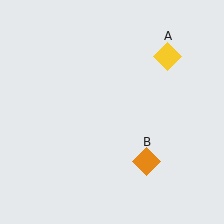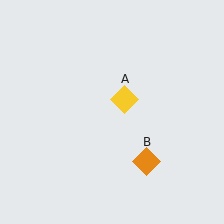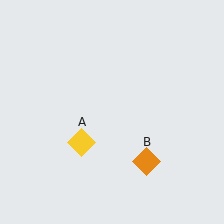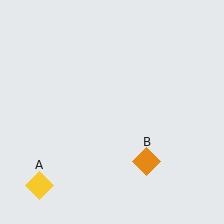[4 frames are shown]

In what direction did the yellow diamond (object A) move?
The yellow diamond (object A) moved down and to the left.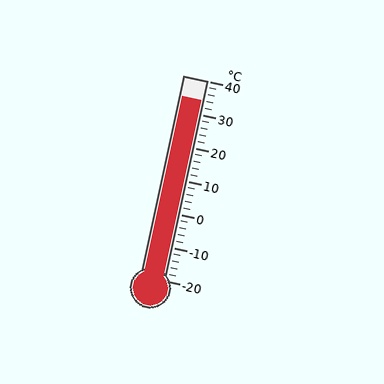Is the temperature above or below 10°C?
The temperature is above 10°C.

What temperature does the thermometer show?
The thermometer shows approximately 34°C.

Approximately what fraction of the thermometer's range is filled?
The thermometer is filled to approximately 90% of its range.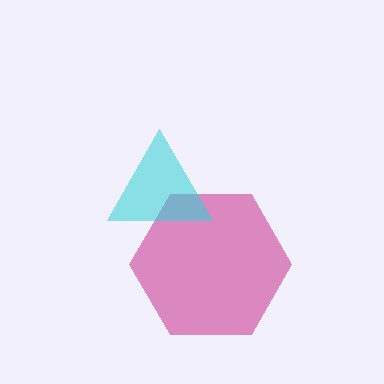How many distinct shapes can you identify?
There are 2 distinct shapes: a magenta hexagon, a cyan triangle.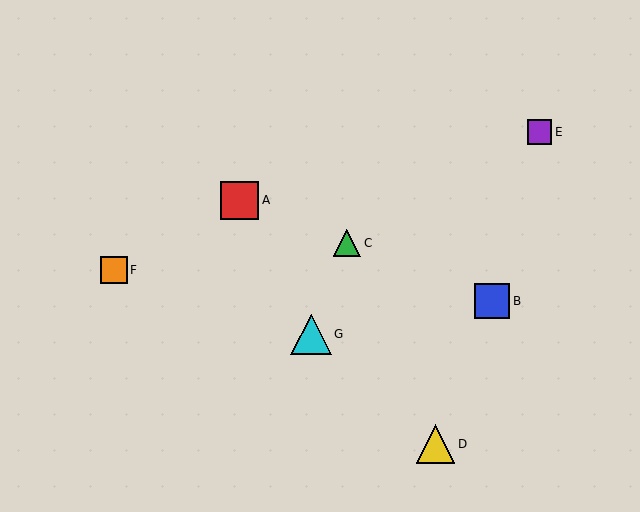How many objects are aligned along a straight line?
3 objects (A, B, C) are aligned along a straight line.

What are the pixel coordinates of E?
Object E is at (540, 132).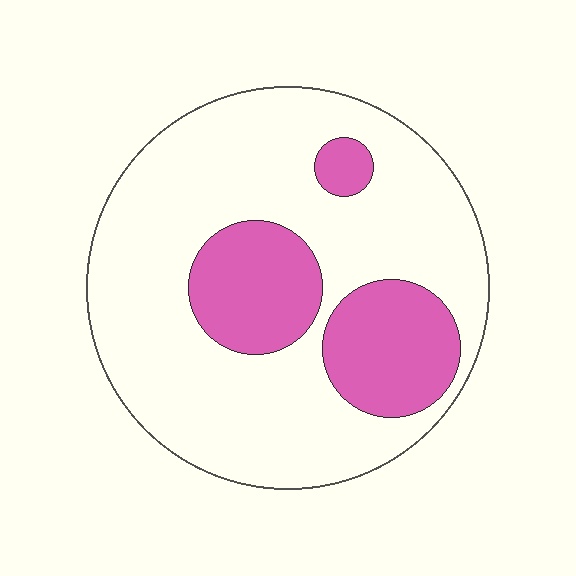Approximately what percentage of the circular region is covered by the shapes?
Approximately 25%.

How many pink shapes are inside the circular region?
3.